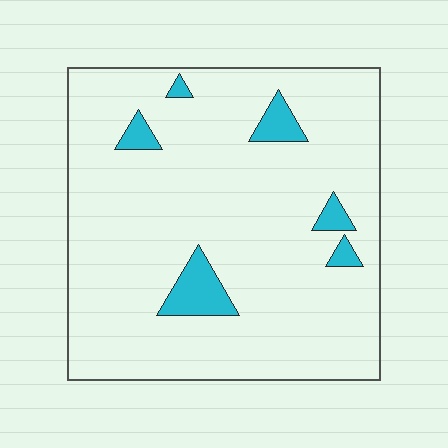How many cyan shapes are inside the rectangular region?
6.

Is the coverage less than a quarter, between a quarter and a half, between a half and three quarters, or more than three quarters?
Less than a quarter.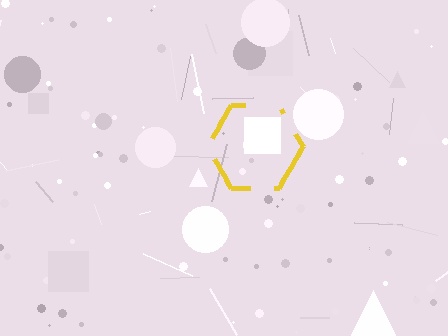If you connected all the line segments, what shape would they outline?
They would outline a hexagon.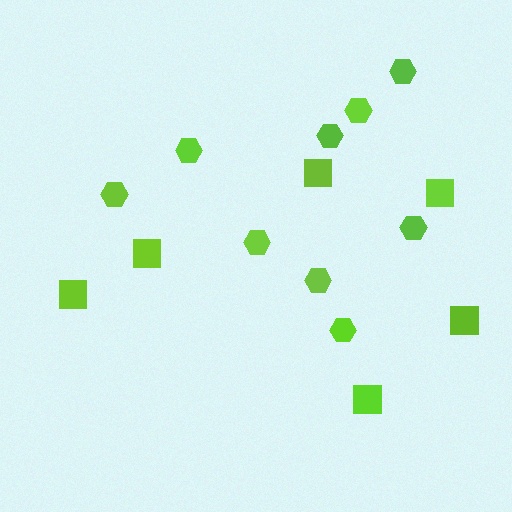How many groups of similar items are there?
There are 2 groups: one group of hexagons (9) and one group of squares (6).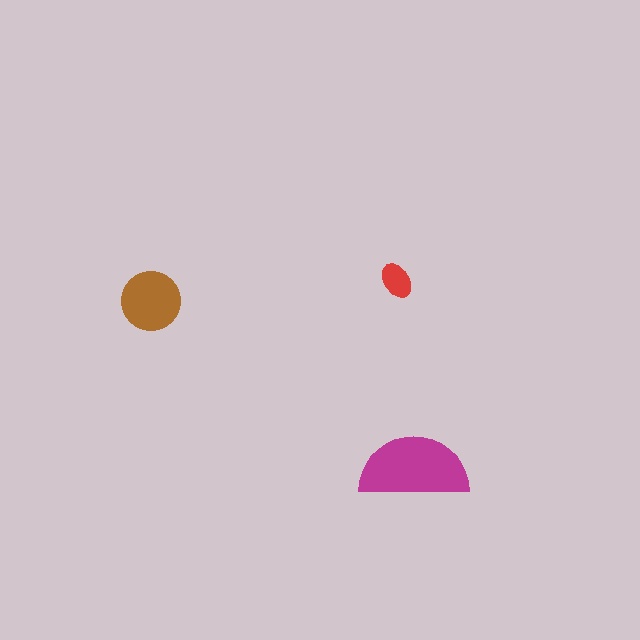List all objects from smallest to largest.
The red ellipse, the brown circle, the magenta semicircle.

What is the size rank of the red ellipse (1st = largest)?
3rd.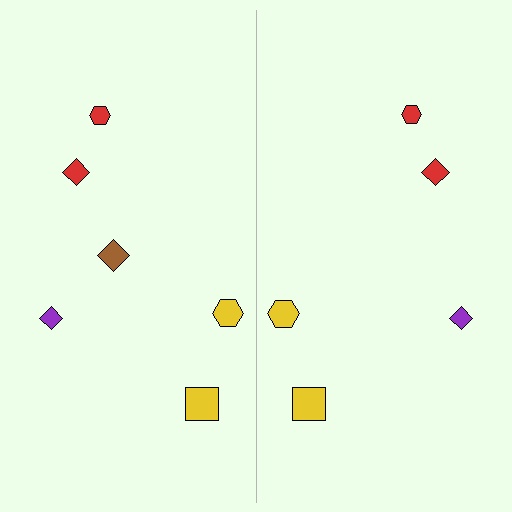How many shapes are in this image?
There are 11 shapes in this image.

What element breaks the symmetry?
A brown diamond is missing from the right side.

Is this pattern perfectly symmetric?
No, the pattern is not perfectly symmetric. A brown diamond is missing from the right side.